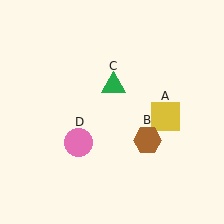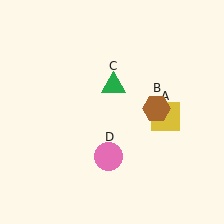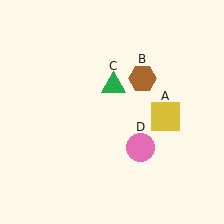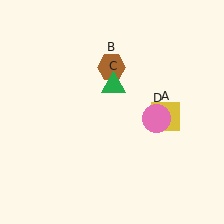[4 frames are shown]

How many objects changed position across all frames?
2 objects changed position: brown hexagon (object B), pink circle (object D).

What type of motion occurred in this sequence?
The brown hexagon (object B), pink circle (object D) rotated counterclockwise around the center of the scene.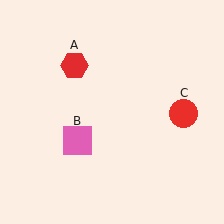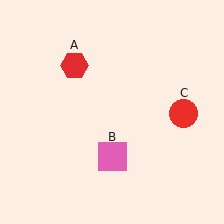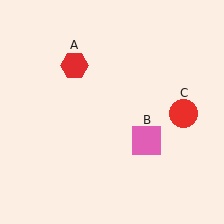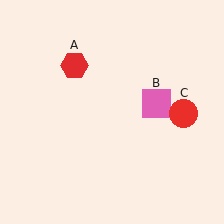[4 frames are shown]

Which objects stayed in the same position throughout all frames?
Red hexagon (object A) and red circle (object C) remained stationary.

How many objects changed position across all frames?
1 object changed position: pink square (object B).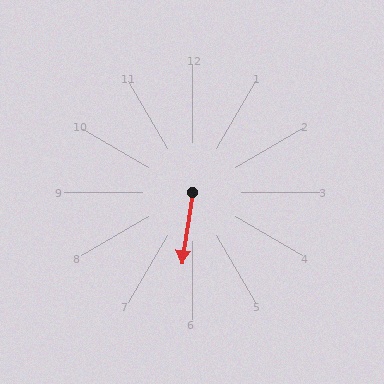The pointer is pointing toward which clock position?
Roughly 6 o'clock.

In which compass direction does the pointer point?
South.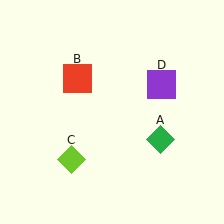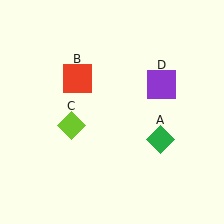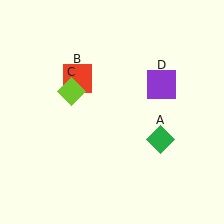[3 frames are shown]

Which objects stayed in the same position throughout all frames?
Green diamond (object A) and red square (object B) and purple square (object D) remained stationary.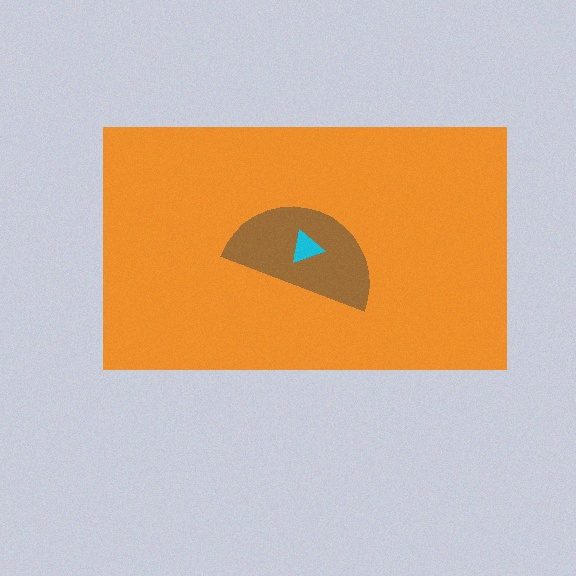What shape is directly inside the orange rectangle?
The brown semicircle.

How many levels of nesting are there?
3.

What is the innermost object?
The cyan triangle.